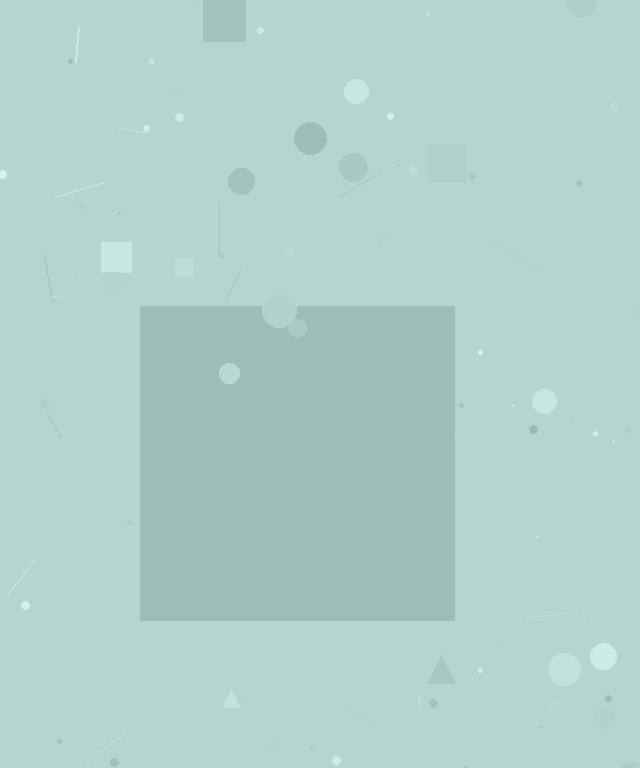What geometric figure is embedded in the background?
A square is embedded in the background.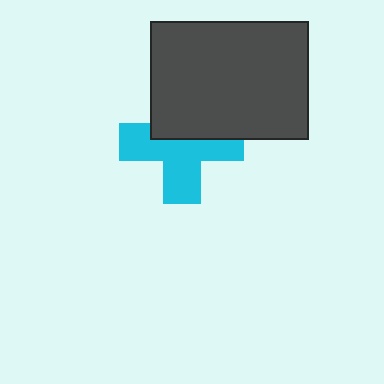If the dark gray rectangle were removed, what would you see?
You would see the complete cyan cross.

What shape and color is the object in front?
The object in front is a dark gray rectangle.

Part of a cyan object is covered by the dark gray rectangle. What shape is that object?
It is a cross.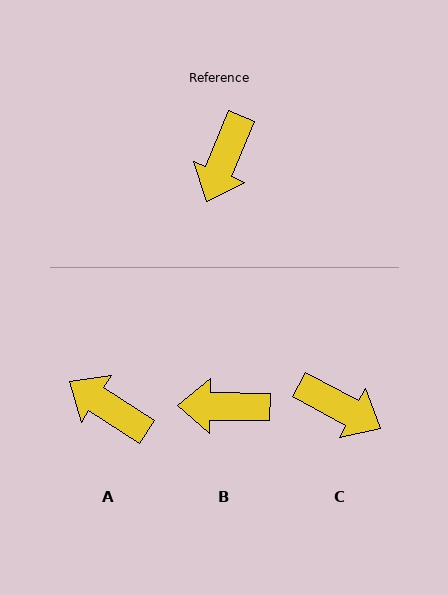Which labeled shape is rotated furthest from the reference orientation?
A, about 101 degrees away.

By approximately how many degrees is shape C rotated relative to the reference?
Approximately 84 degrees counter-clockwise.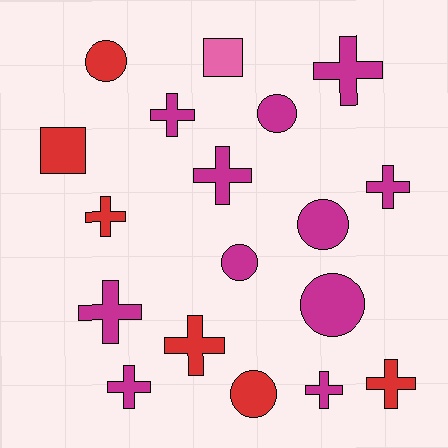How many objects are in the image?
There are 18 objects.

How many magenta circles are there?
There are 4 magenta circles.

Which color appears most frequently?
Magenta, with 11 objects.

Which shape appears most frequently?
Cross, with 10 objects.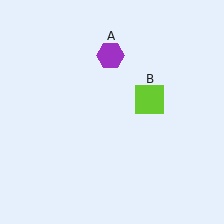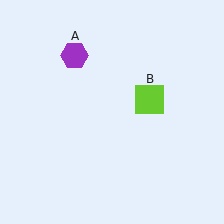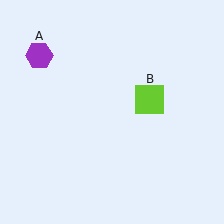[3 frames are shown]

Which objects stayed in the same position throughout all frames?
Lime square (object B) remained stationary.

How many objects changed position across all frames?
1 object changed position: purple hexagon (object A).